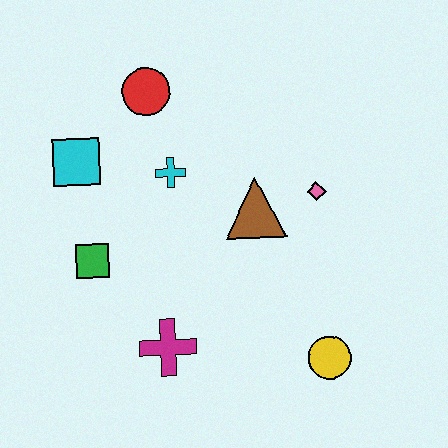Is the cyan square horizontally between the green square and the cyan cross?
No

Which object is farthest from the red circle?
The yellow circle is farthest from the red circle.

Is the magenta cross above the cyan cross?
No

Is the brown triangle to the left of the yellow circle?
Yes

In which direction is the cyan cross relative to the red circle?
The cyan cross is below the red circle.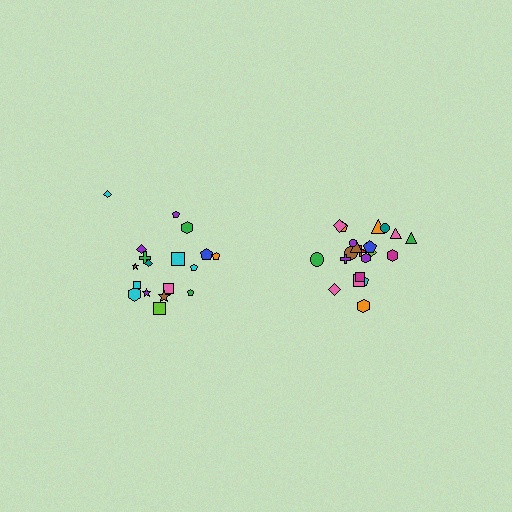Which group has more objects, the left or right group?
The right group.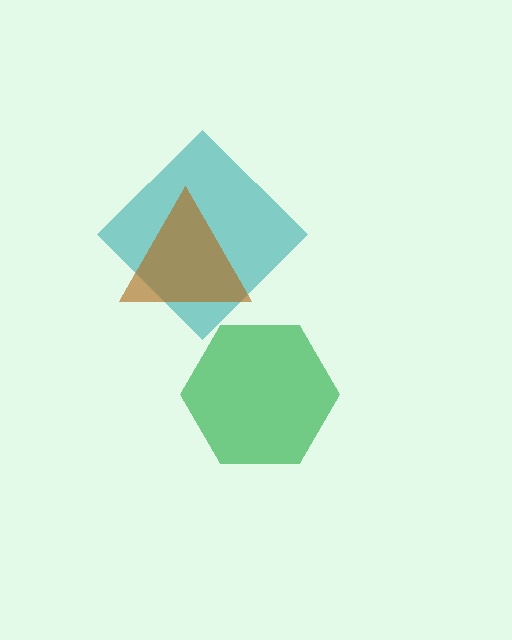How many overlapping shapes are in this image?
There are 3 overlapping shapes in the image.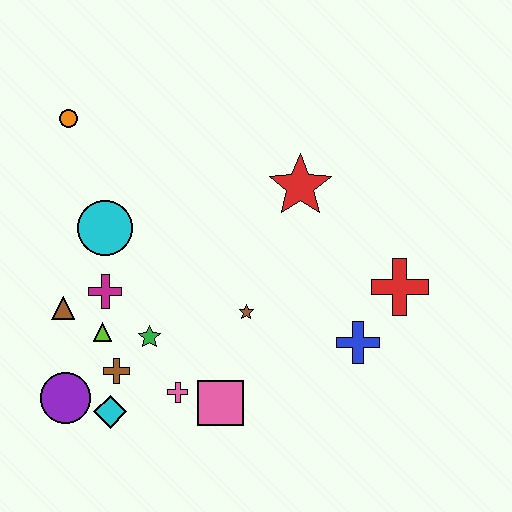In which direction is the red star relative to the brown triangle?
The red star is to the right of the brown triangle.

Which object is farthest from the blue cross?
The orange circle is farthest from the blue cross.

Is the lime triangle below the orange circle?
Yes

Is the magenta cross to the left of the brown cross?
Yes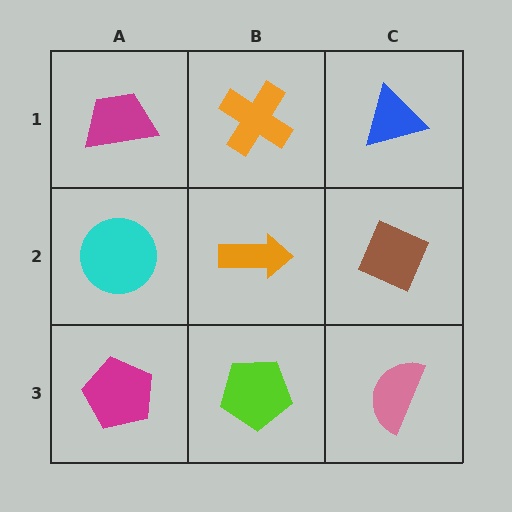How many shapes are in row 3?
3 shapes.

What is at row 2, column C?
A brown diamond.